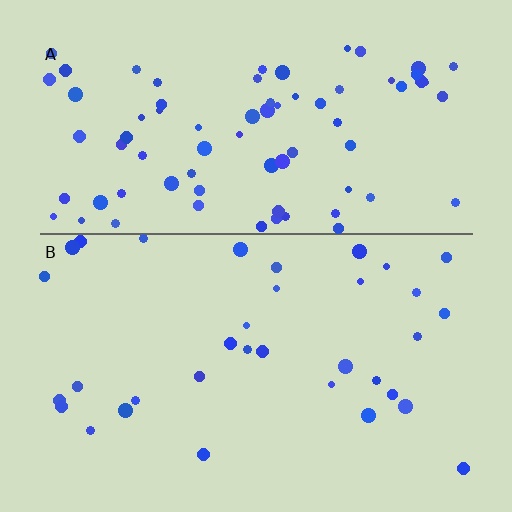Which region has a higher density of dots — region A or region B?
A (the top).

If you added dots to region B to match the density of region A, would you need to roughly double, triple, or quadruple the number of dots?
Approximately double.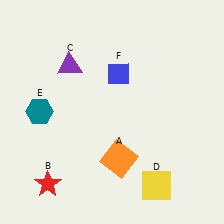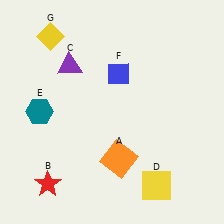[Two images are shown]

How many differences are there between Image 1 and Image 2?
There is 1 difference between the two images.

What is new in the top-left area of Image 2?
A yellow diamond (G) was added in the top-left area of Image 2.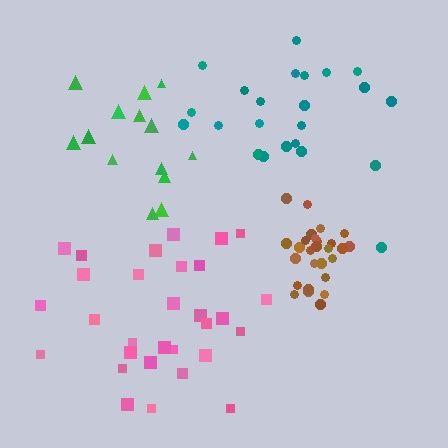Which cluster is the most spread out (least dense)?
Teal.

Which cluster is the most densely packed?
Brown.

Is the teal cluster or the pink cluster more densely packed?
Pink.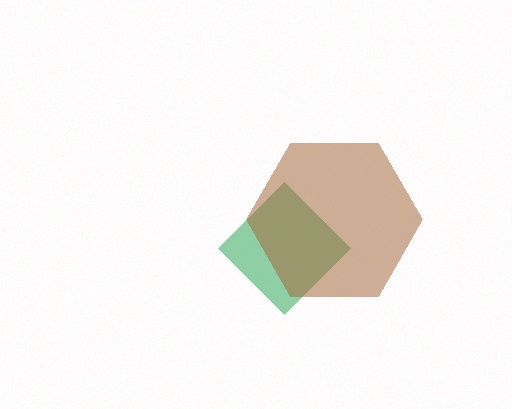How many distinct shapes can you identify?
There are 2 distinct shapes: a green diamond, a brown hexagon.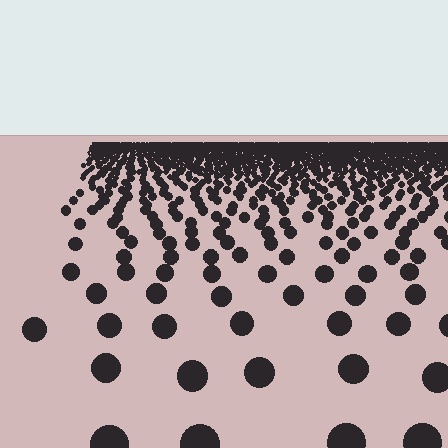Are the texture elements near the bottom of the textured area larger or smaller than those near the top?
Larger. Near the bottom, elements are closer to the viewer and appear at a bigger on-screen size.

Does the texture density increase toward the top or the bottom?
Density increases toward the top.